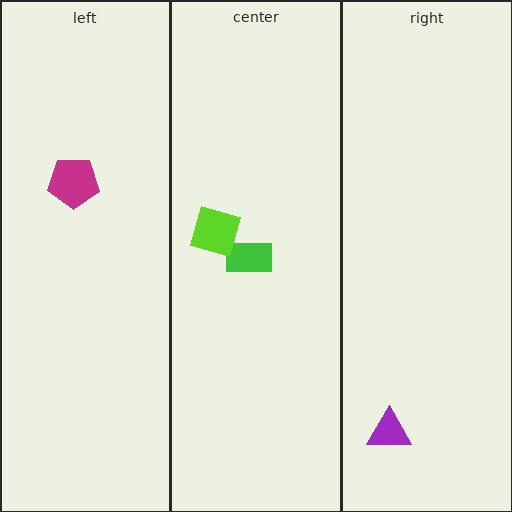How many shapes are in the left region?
1.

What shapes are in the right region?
The purple triangle.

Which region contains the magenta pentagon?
The left region.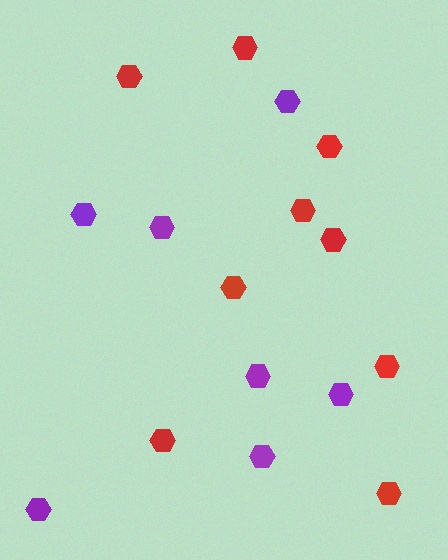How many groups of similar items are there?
There are 2 groups: one group of purple hexagons (7) and one group of red hexagons (9).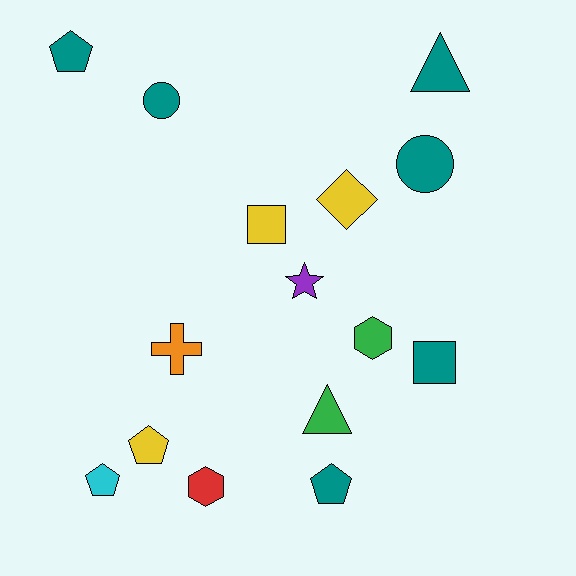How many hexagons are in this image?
There are 2 hexagons.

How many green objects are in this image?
There are 2 green objects.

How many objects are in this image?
There are 15 objects.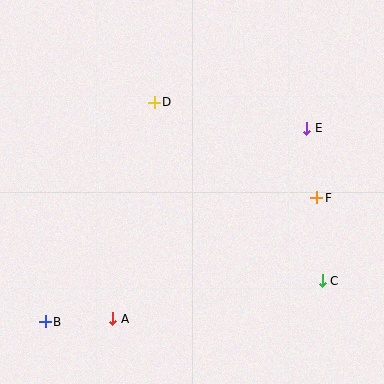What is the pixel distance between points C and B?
The distance between C and B is 280 pixels.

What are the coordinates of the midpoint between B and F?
The midpoint between B and F is at (181, 260).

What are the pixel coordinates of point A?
Point A is at (113, 319).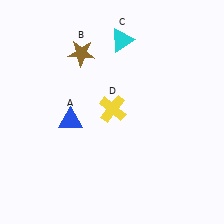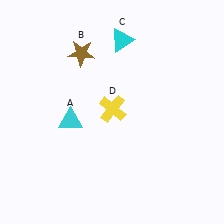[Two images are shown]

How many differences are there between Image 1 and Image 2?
There is 1 difference between the two images.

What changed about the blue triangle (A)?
In Image 1, A is blue. In Image 2, it changed to cyan.